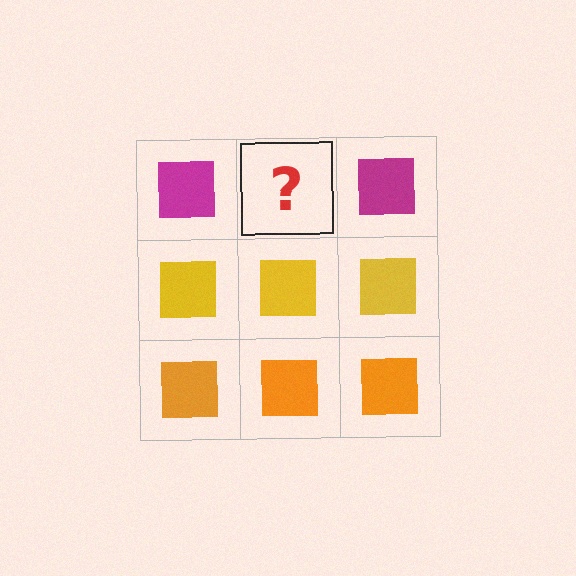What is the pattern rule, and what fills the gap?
The rule is that each row has a consistent color. The gap should be filled with a magenta square.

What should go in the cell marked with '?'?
The missing cell should contain a magenta square.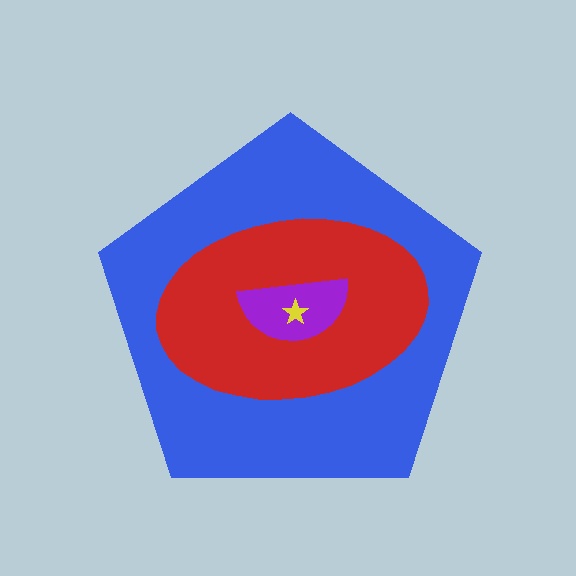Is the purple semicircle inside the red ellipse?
Yes.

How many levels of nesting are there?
4.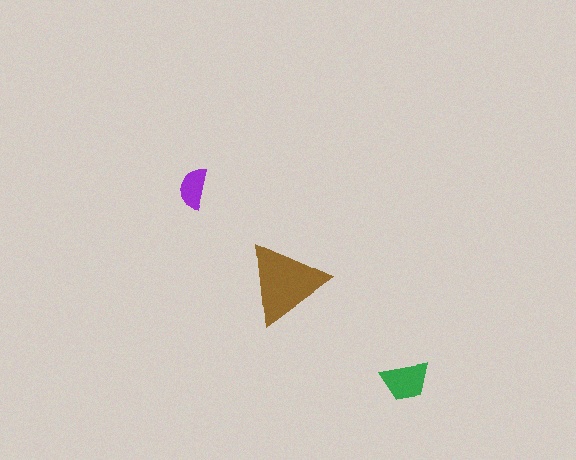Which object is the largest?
The brown triangle.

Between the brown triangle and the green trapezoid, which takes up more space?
The brown triangle.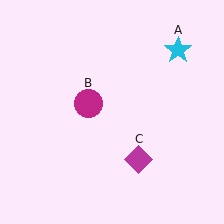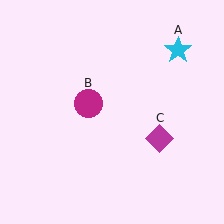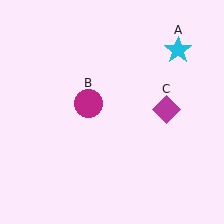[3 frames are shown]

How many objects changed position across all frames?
1 object changed position: magenta diamond (object C).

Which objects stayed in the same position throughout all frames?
Cyan star (object A) and magenta circle (object B) remained stationary.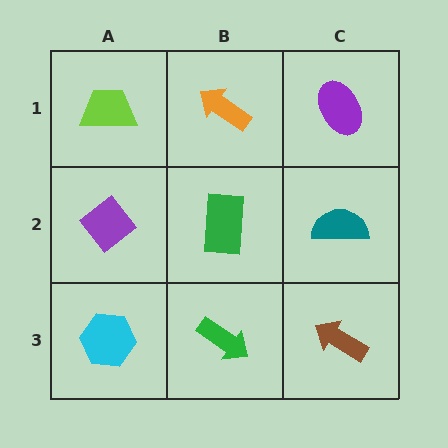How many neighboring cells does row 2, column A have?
3.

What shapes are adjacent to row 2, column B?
An orange arrow (row 1, column B), a green arrow (row 3, column B), a purple diamond (row 2, column A), a teal semicircle (row 2, column C).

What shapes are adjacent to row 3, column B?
A green rectangle (row 2, column B), a cyan hexagon (row 3, column A), a brown arrow (row 3, column C).